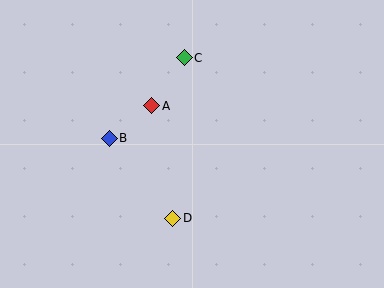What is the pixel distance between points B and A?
The distance between B and A is 54 pixels.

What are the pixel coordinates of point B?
Point B is at (109, 138).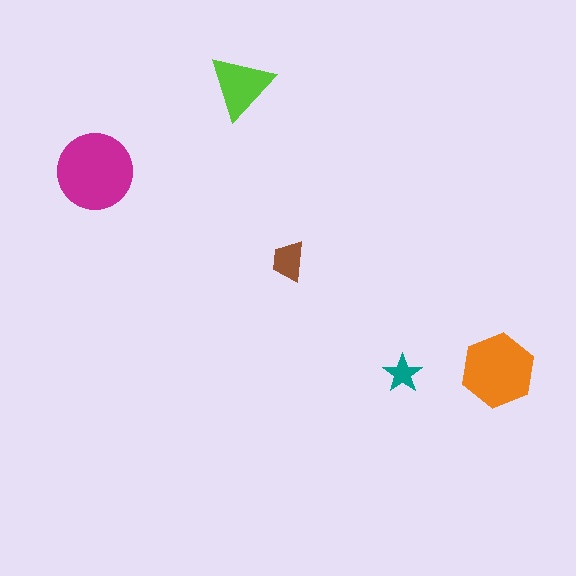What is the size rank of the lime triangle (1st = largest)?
3rd.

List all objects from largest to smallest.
The magenta circle, the orange hexagon, the lime triangle, the brown trapezoid, the teal star.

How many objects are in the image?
There are 5 objects in the image.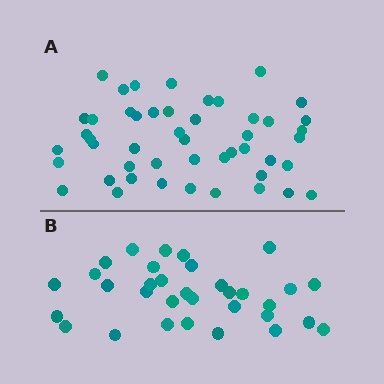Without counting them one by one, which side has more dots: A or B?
Region A (the top region) has more dots.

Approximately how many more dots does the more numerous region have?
Region A has approximately 15 more dots than region B.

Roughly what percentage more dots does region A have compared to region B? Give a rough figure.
About 45% more.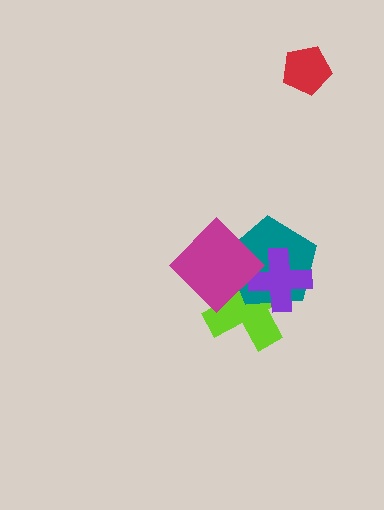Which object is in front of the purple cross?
The magenta diamond is in front of the purple cross.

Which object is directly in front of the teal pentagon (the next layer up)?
The purple cross is directly in front of the teal pentagon.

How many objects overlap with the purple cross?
3 objects overlap with the purple cross.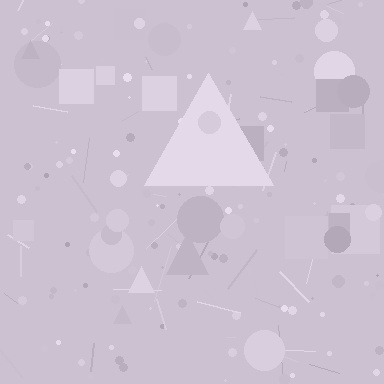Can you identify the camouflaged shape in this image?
The camouflaged shape is a triangle.